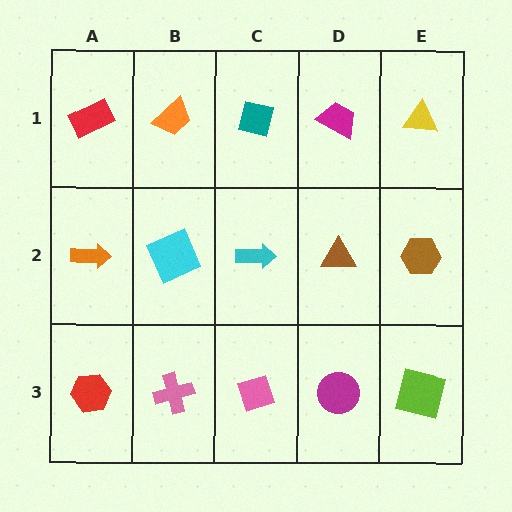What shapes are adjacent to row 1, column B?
A cyan square (row 2, column B), a red rectangle (row 1, column A), a teal square (row 1, column C).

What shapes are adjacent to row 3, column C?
A cyan arrow (row 2, column C), a pink cross (row 3, column B), a magenta circle (row 3, column D).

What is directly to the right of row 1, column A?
An orange trapezoid.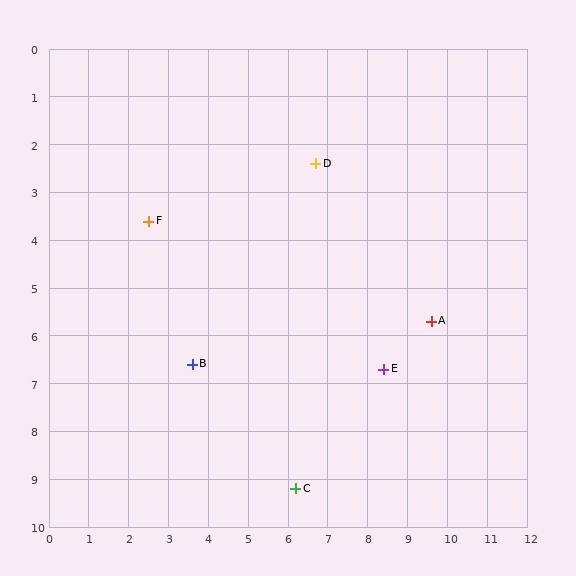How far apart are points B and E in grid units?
Points B and E are about 4.8 grid units apart.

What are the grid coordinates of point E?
Point E is at approximately (8.4, 6.7).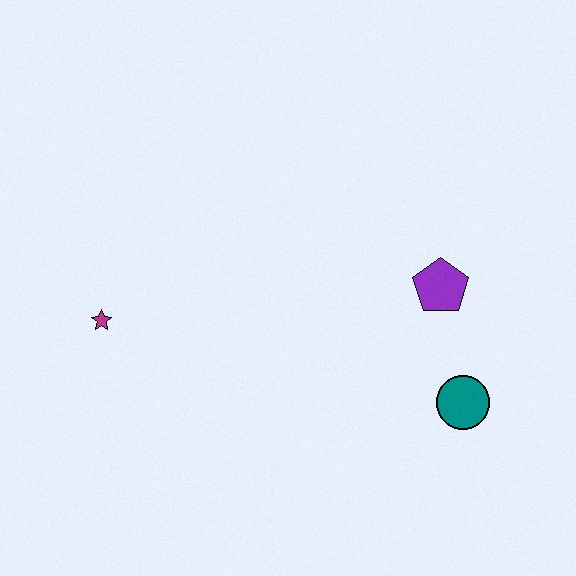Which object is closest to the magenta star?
The purple pentagon is closest to the magenta star.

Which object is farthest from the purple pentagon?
The magenta star is farthest from the purple pentagon.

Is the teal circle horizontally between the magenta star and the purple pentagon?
No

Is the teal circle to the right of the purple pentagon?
Yes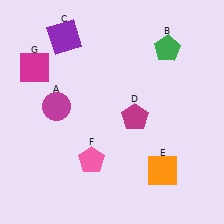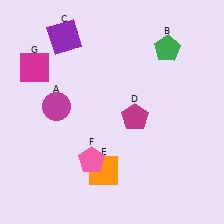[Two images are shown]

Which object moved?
The orange square (E) moved left.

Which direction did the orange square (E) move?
The orange square (E) moved left.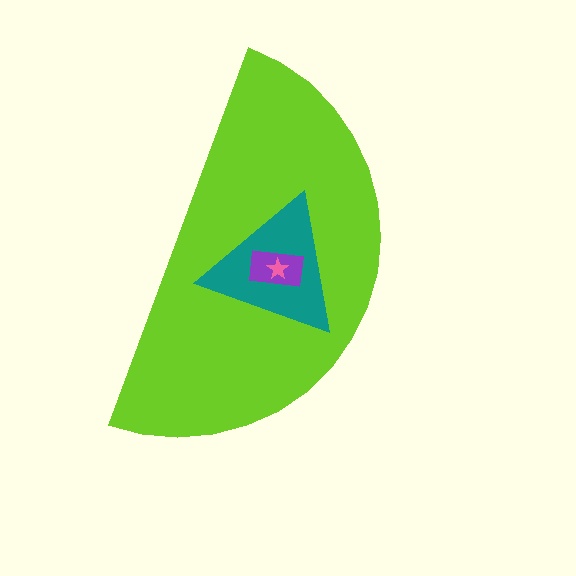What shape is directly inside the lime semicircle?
The teal triangle.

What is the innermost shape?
The pink star.